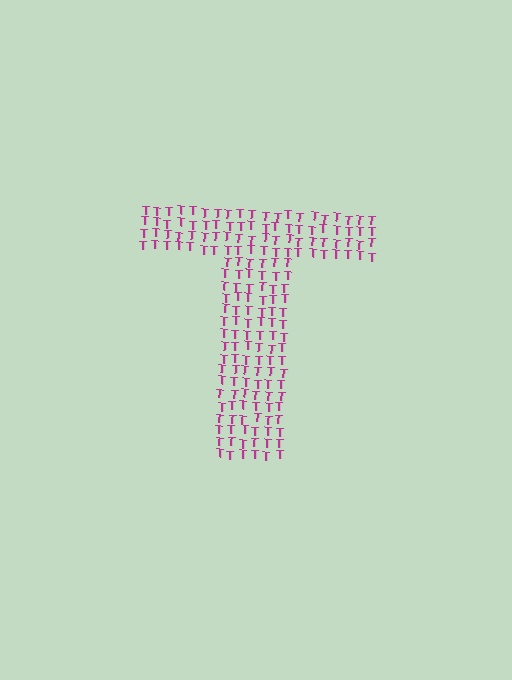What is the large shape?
The large shape is the letter T.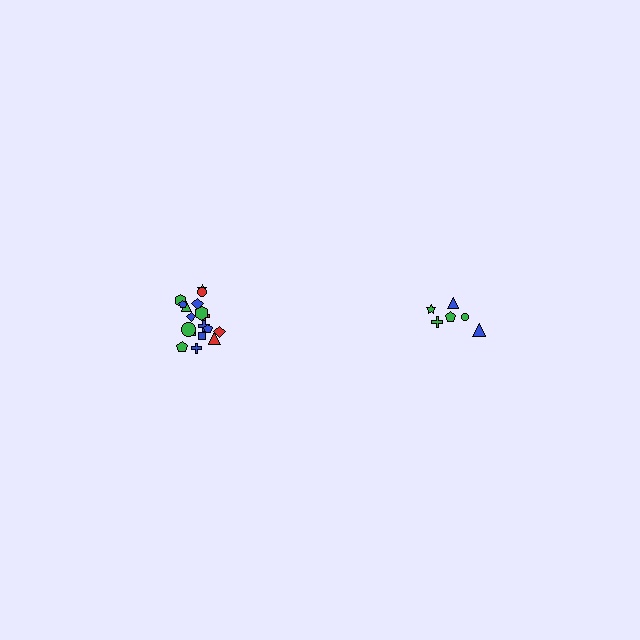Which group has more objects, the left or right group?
The left group.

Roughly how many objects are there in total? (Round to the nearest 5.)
Roughly 25 objects in total.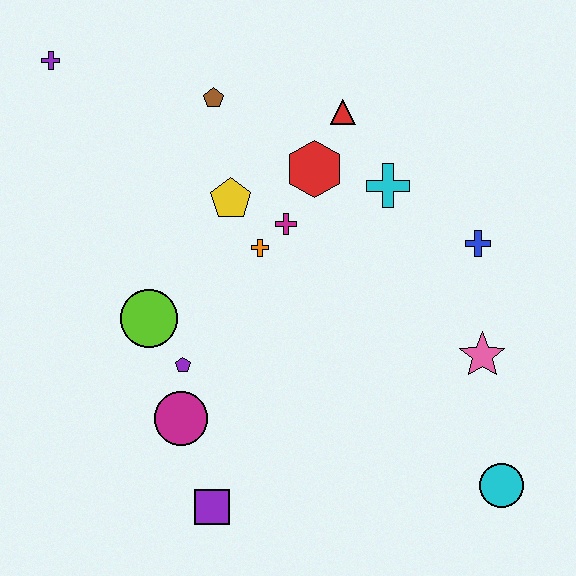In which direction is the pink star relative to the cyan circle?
The pink star is above the cyan circle.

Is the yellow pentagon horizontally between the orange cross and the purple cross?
Yes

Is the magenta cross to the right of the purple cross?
Yes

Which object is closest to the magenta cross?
The orange cross is closest to the magenta cross.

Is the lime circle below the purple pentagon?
No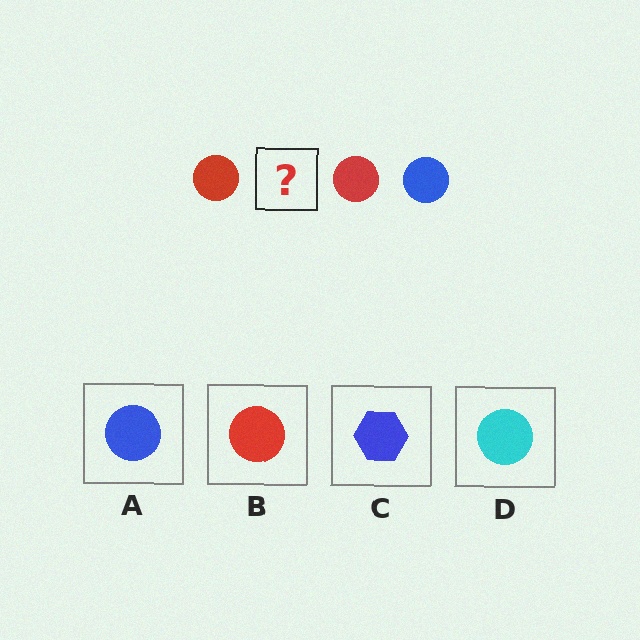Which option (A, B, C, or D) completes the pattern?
A.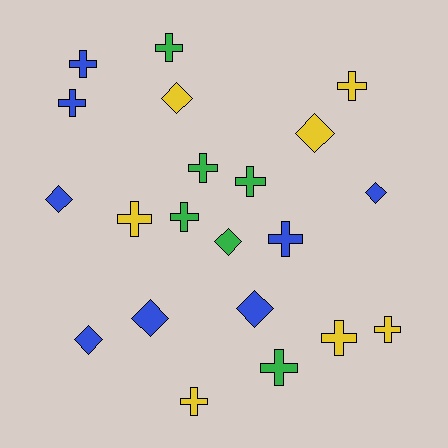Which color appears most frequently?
Blue, with 8 objects.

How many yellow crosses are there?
There are 5 yellow crosses.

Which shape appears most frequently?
Cross, with 13 objects.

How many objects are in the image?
There are 21 objects.